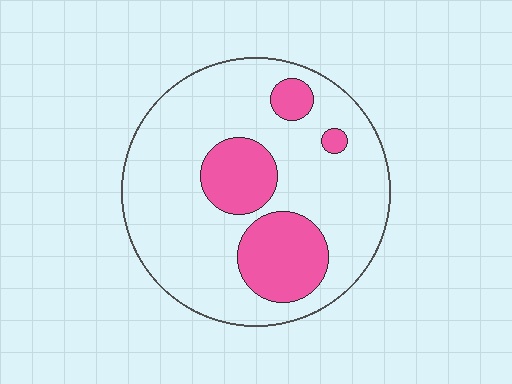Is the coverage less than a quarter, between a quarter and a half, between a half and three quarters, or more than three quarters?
Less than a quarter.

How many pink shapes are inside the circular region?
4.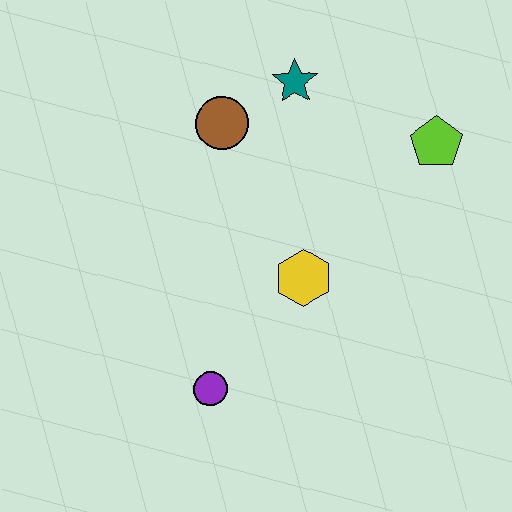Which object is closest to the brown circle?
The teal star is closest to the brown circle.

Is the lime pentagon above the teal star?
No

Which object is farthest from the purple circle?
The lime pentagon is farthest from the purple circle.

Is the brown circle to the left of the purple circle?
No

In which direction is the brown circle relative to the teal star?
The brown circle is to the left of the teal star.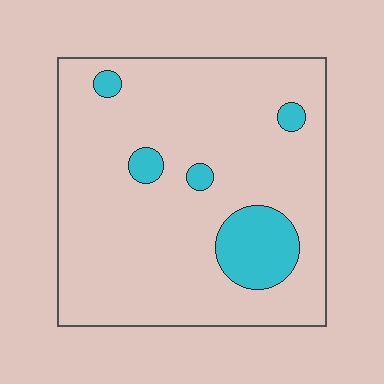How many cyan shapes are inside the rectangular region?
5.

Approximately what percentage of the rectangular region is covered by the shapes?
Approximately 10%.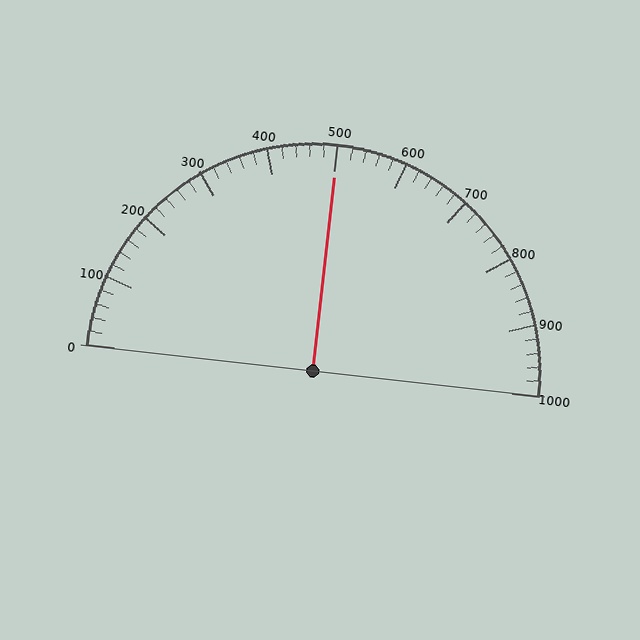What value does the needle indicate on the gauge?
The needle indicates approximately 500.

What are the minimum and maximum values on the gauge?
The gauge ranges from 0 to 1000.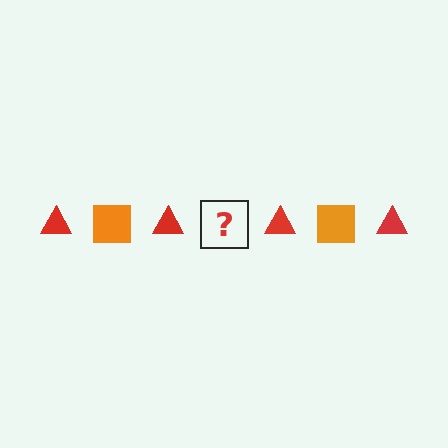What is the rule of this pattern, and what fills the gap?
The rule is that the pattern alternates between red triangle and orange square. The gap should be filled with an orange square.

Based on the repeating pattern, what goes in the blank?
The blank should be an orange square.